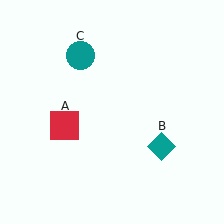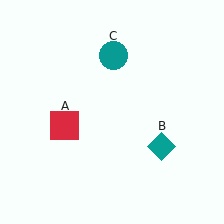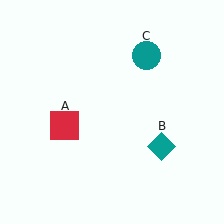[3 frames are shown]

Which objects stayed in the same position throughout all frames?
Red square (object A) and teal diamond (object B) remained stationary.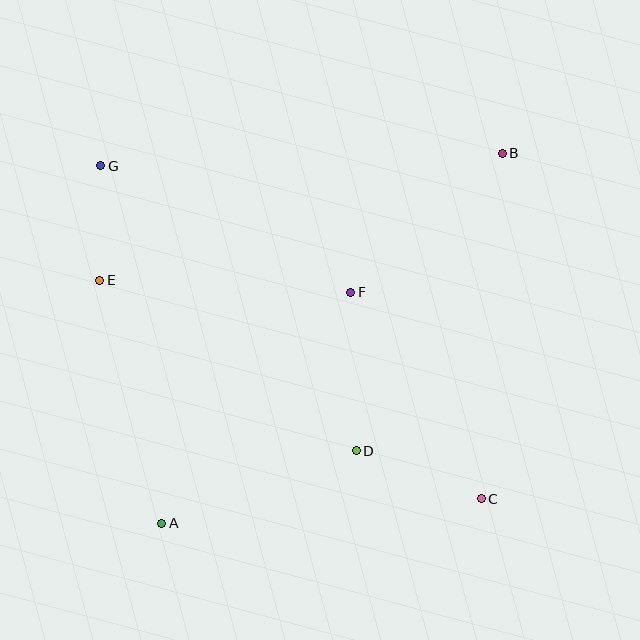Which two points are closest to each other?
Points E and G are closest to each other.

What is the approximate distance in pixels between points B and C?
The distance between B and C is approximately 346 pixels.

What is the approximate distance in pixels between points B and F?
The distance between B and F is approximately 206 pixels.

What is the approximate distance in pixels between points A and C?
The distance between A and C is approximately 320 pixels.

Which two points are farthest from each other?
Points C and G are farthest from each other.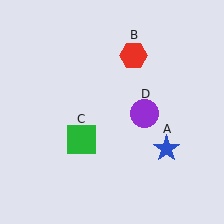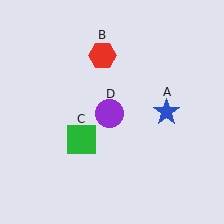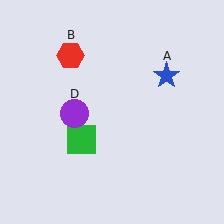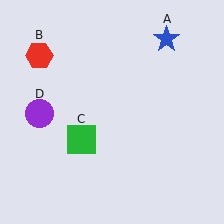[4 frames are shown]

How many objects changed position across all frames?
3 objects changed position: blue star (object A), red hexagon (object B), purple circle (object D).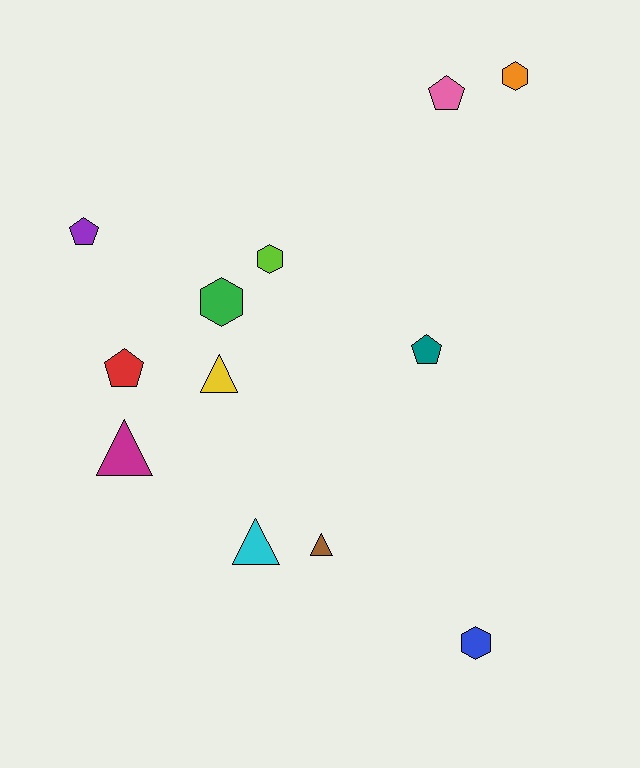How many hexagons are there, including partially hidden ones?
There are 4 hexagons.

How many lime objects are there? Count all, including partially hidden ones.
There is 1 lime object.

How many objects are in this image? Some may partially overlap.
There are 12 objects.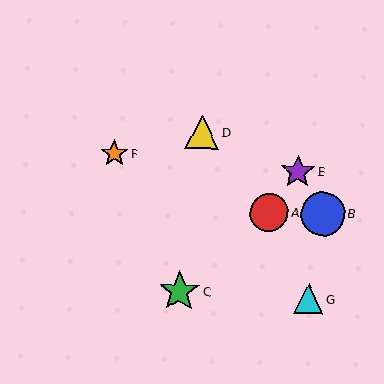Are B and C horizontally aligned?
No, B is at y≈214 and C is at y≈292.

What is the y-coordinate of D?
Object D is at y≈132.